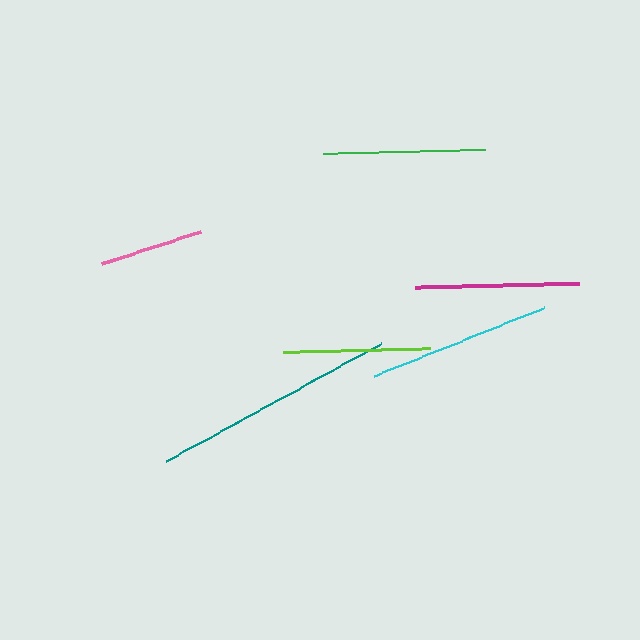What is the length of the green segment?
The green segment is approximately 162 pixels long.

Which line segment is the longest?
The teal line is the longest at approximately 244 pixels.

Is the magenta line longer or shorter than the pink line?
The magenta line is longer than the pink line.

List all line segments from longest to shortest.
From longest to shortest: teal, cyan, magenta, green, lime, pink.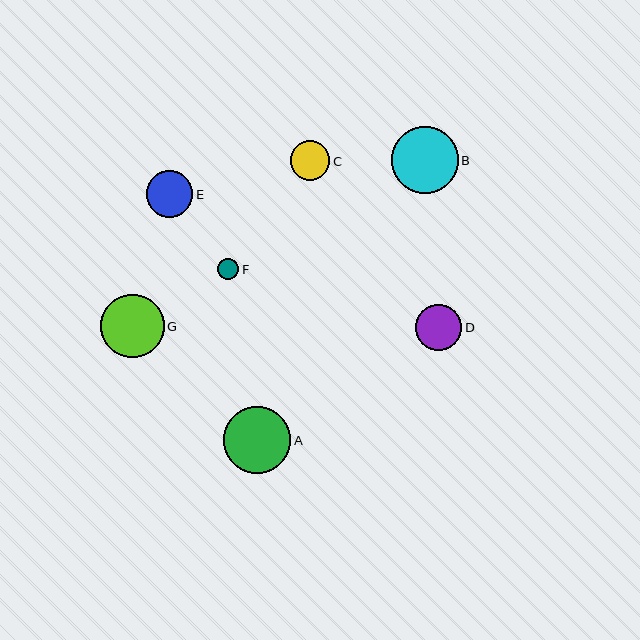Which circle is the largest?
Circle A is the largest with a size of approximately 67 pixels.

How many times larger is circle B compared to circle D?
Circle B is approximately 1.5 times the size of circle D.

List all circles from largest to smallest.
From largest to smallest: A, B, G, E, D, C, F.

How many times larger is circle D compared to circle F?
Circle D is approximately 2.2 times the size of circle F.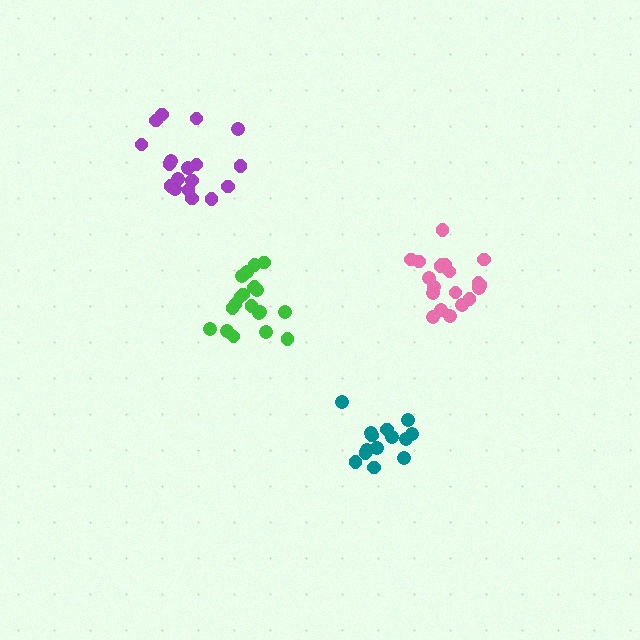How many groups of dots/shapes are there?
There are 4 groups.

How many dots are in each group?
Group 1: 14 dots, Group 2: 20 dots, Group 3: 20 dots, Group 4: 18 dots (72 total).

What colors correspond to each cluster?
The clusters are colored: teal, green, pink, purple.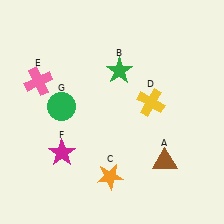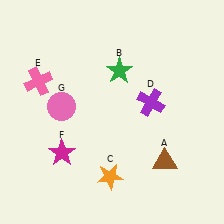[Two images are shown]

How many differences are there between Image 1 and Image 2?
There are 2 differences between the two images.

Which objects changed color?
D changed from yellow to purple. G changed from green to pink.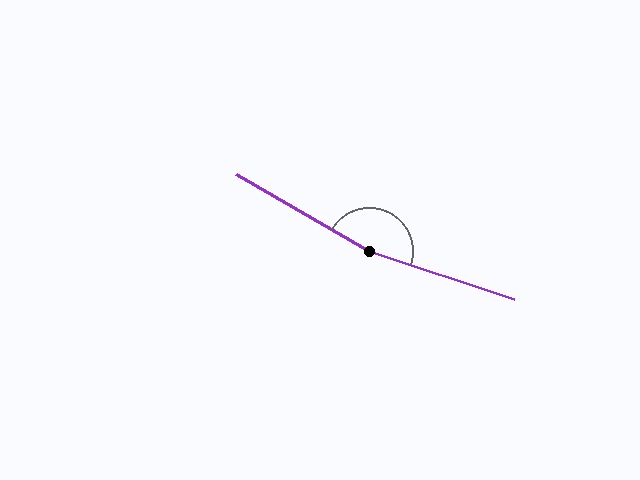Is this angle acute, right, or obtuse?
It is obtuse.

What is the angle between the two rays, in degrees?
Approximately 168 degrees.